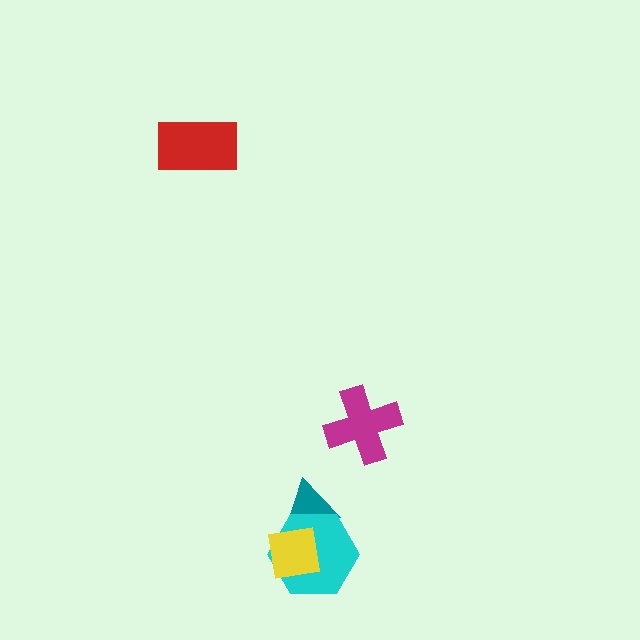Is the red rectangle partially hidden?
No, no other shape covers it.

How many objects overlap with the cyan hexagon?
2 objects overlap with the cyan hexagon.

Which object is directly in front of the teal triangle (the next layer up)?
The cyan hexagon is directly in front of the teal triangle.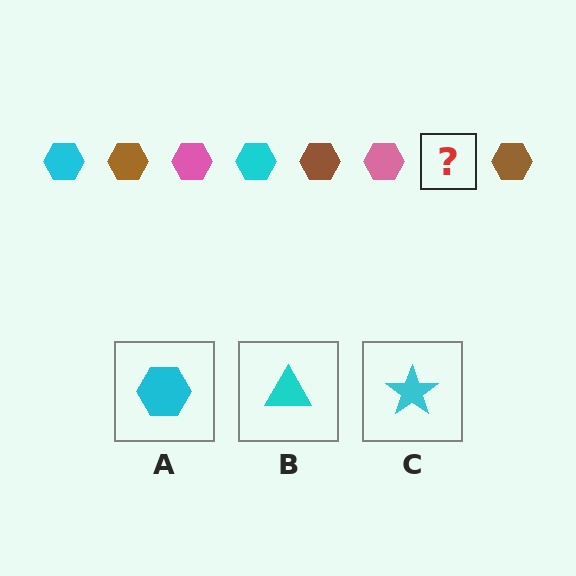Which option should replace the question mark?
Option A.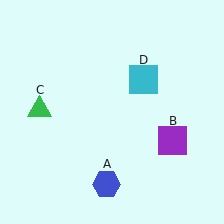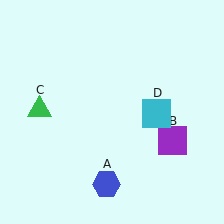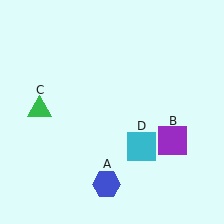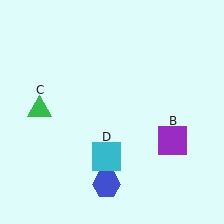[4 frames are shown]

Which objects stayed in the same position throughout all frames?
Blue hexagon (object A) and purple square (object B) and green triangle (object C) remained stationary.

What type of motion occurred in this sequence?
The cyan square (object D) rotated clockwise around the center of the scene.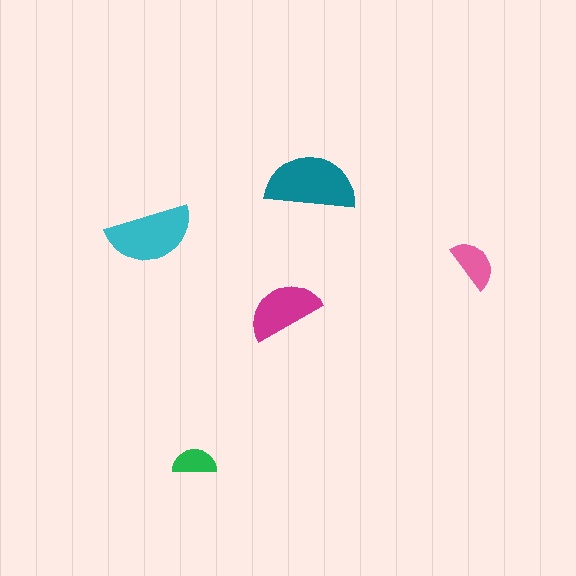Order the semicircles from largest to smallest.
the teal one, the cyan one, the magenta one, the pink one, the green one.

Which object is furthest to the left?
The cyan semicircle is leftmost.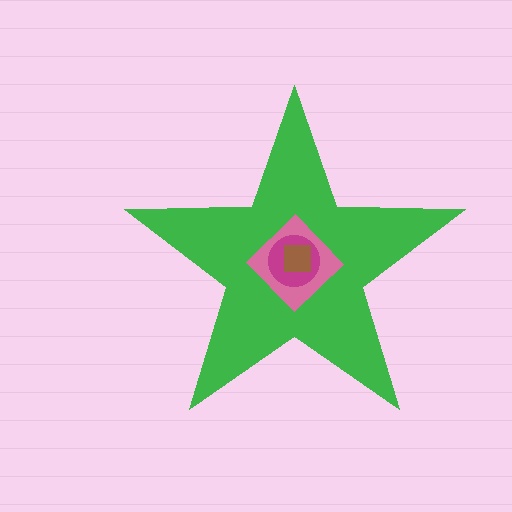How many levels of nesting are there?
4.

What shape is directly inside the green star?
The pink diamond.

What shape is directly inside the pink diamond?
The magenta circle.